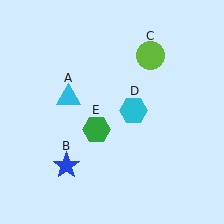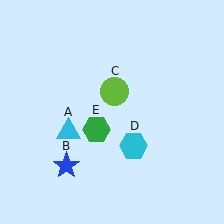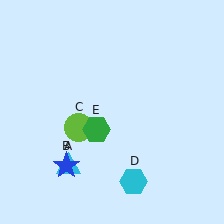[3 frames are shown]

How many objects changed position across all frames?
3 objects changed position: cyan triangle (object A), lime circle (object C), cyan hexagon (object D).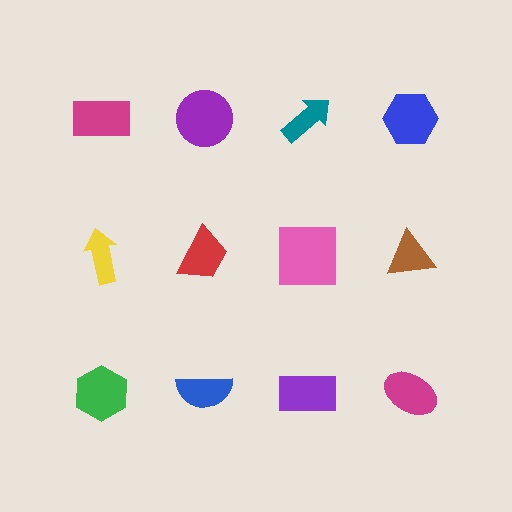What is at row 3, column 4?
A magenta ellipse.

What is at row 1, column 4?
A blue hexagon.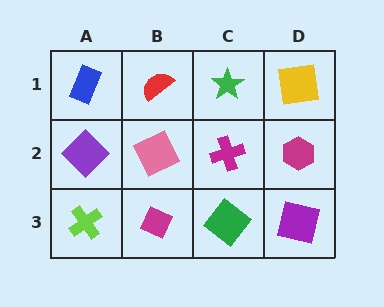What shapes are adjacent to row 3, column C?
A magenta cross (row 2, column C), a magenta diamond (row 3, column B), a purple square (row 3, column D).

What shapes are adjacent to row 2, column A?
A blue rectangle (row 1, column A), a lime cross (row 3, column A), a pink square (row 2, column B).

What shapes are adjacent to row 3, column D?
A magenta hexagon (row 2, column D), a green diamond (row 3, column C).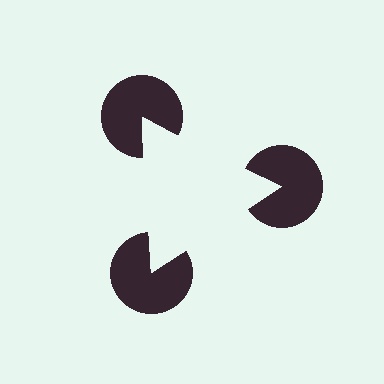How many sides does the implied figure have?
3 sides.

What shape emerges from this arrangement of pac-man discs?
An illusory triangle — its edges are inferred from the aligned wedge cuts in the pac-man discs, not physically drawn.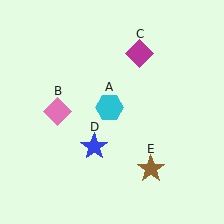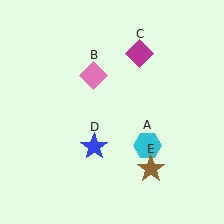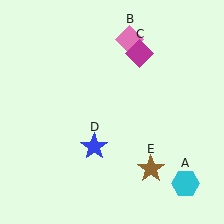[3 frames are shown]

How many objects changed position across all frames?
2 objects changed position: cyan hexagon (object A), pink diamond (object B).